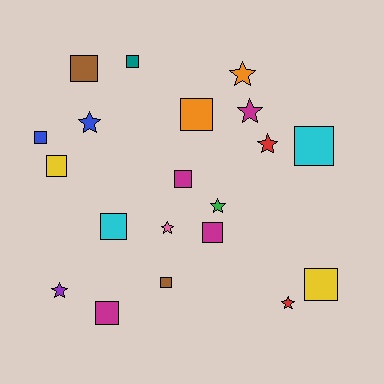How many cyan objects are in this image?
There are 2 cyan objects.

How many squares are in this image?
There are 12 squares.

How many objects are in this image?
There are 20 objects.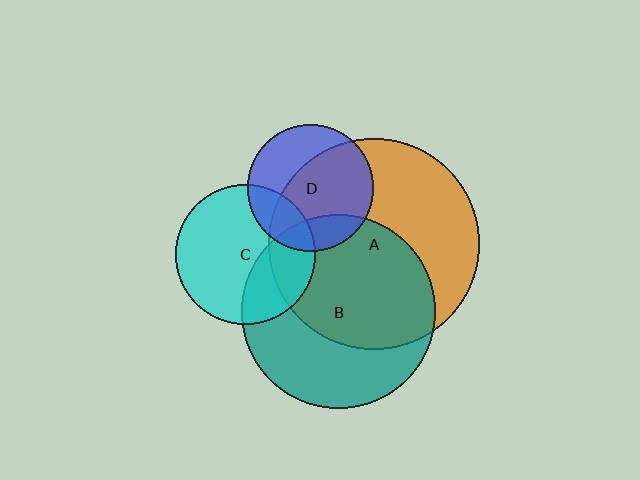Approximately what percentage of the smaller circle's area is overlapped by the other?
Approximately 65%.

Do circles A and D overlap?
Yes.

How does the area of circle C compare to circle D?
Approximately 1.2 times.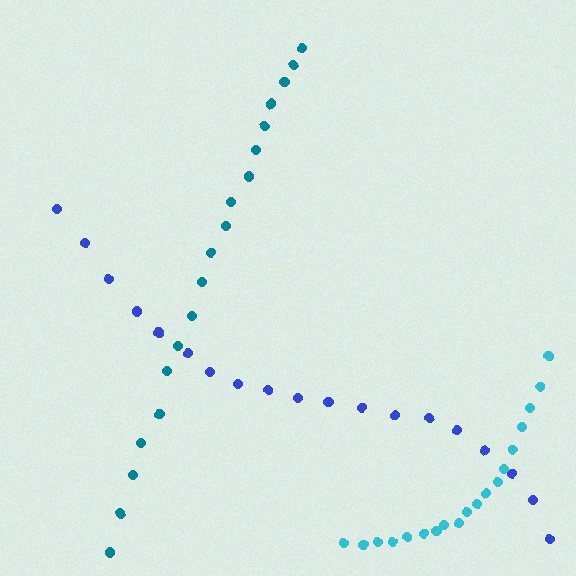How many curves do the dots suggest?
There are 3 distinct paths.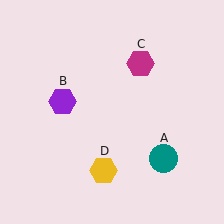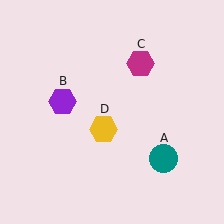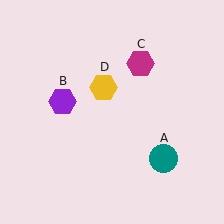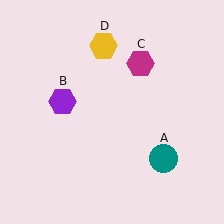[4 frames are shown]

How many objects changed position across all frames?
1 object changed position: yellow hexagon (object D).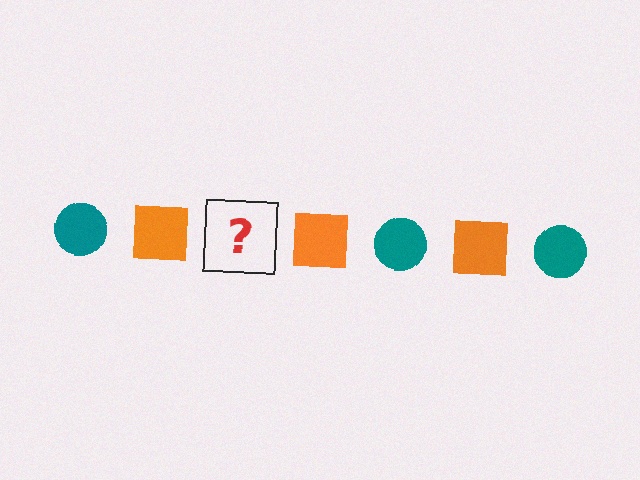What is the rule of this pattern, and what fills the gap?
The rule is that the pattern alternates between teal circle and orange square. The gap should be filled with a teal circle.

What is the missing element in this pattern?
The missing element is a teal circle.